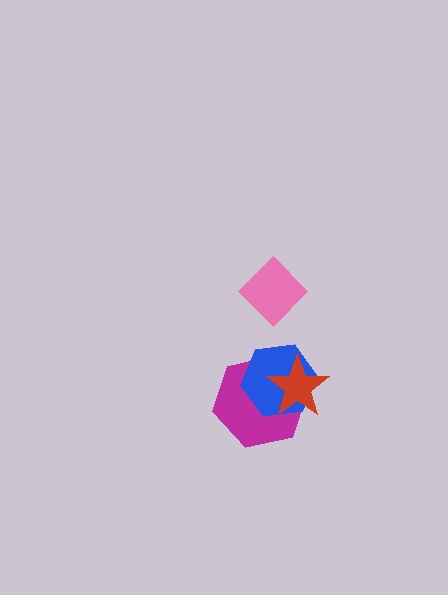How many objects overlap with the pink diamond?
0 objects overlap with the pink diamond.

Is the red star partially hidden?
No, no other shape covers it.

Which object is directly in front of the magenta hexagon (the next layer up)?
The blue hexagon is directly in front of the magenta hexagon.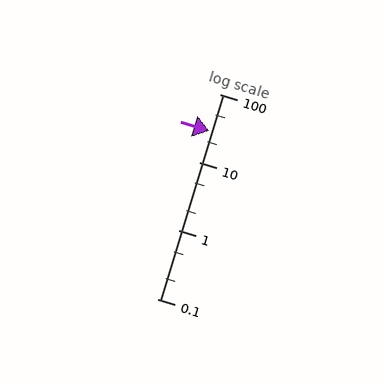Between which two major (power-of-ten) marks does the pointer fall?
The pointer is between 10 and 100.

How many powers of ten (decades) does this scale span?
The scale spans 3 decades, from 0.1 to 100.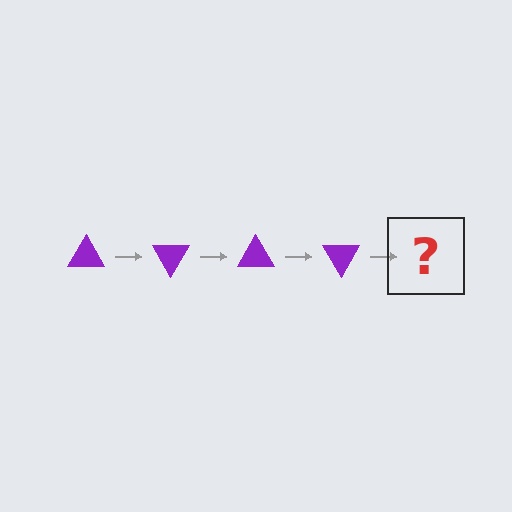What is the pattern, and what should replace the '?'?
The pattern is that the triangle rotates 60 degrees each step. The '?' should be a purple triangle rotated 240 degrees.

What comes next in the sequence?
The next element should be a purple triangle rotated 240 degrees.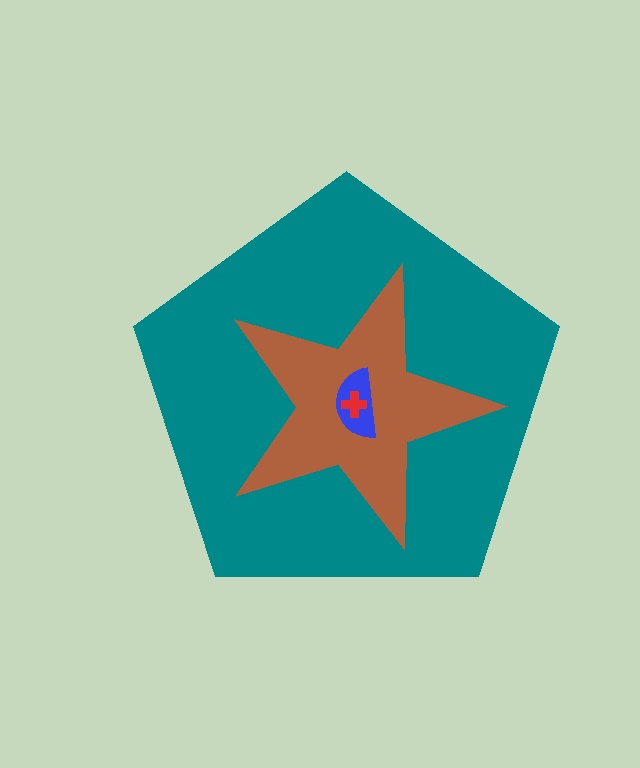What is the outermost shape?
The teal pentagon.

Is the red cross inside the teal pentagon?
Yes.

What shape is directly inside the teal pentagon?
The brown star.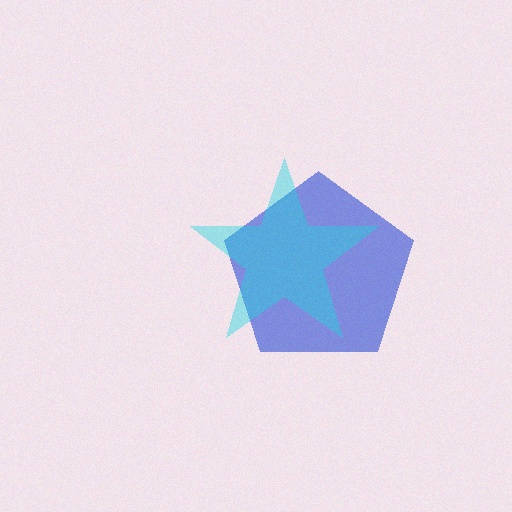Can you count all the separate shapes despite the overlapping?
Yes, there are 2 separate shapes.